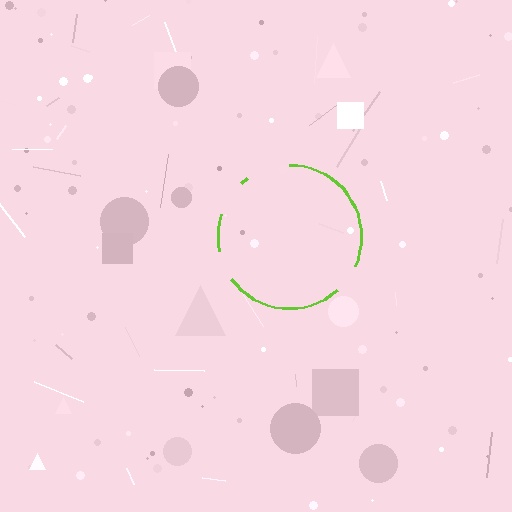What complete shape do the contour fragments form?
The contour fragments form a circle.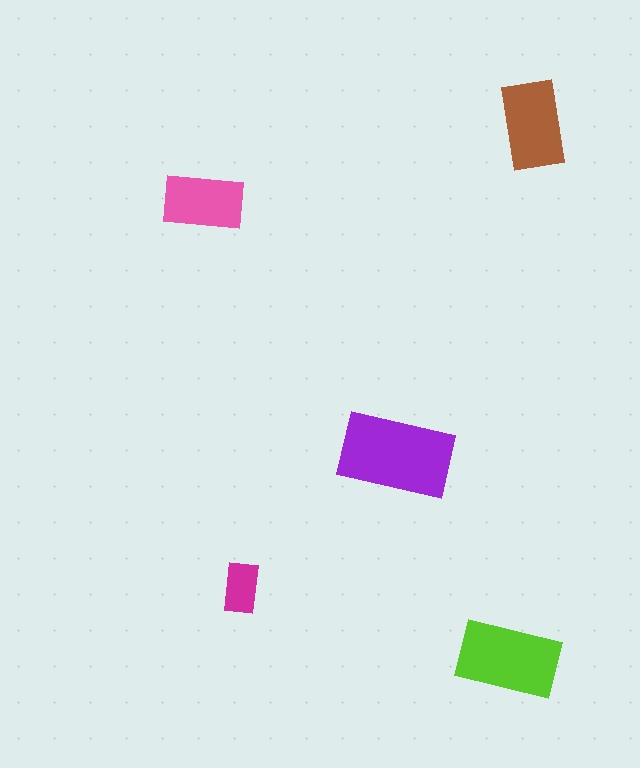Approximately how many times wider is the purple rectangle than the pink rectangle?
About 1.5 times wider.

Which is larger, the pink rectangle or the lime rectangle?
The lime one.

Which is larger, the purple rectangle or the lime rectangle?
The purple one.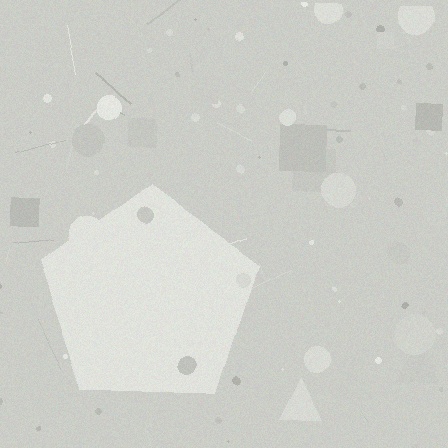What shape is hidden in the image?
A pentagon is hidden in the image.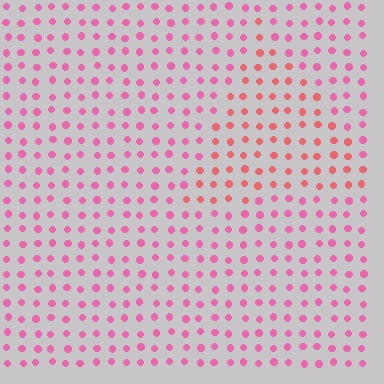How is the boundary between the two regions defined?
The boundary is defined purely by a slight shift in hue (about 28 degrees). Spacing, size, and orientation are identical on both sides.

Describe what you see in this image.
The image is filled with small pink elements in a uniform arrangement. A triangle-shaped region is visible where the elements are tinted to a slightly different hue, forming a subtle color boundary.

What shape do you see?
I see a triangle.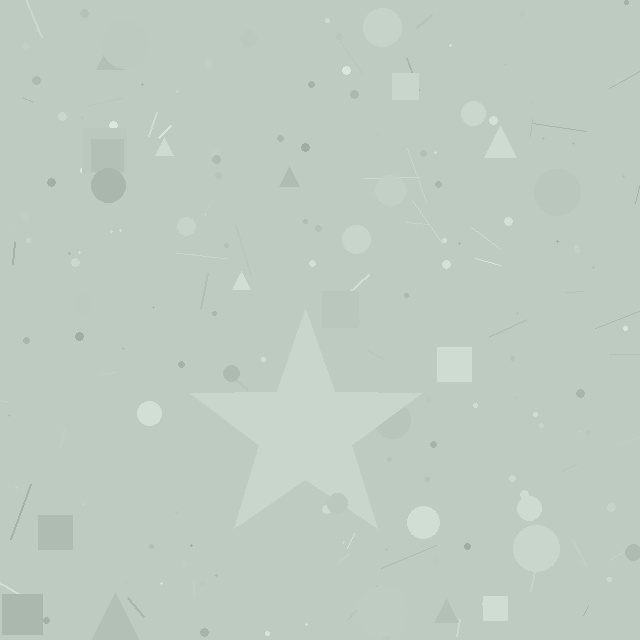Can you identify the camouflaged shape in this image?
The camouflaged shape is a star.